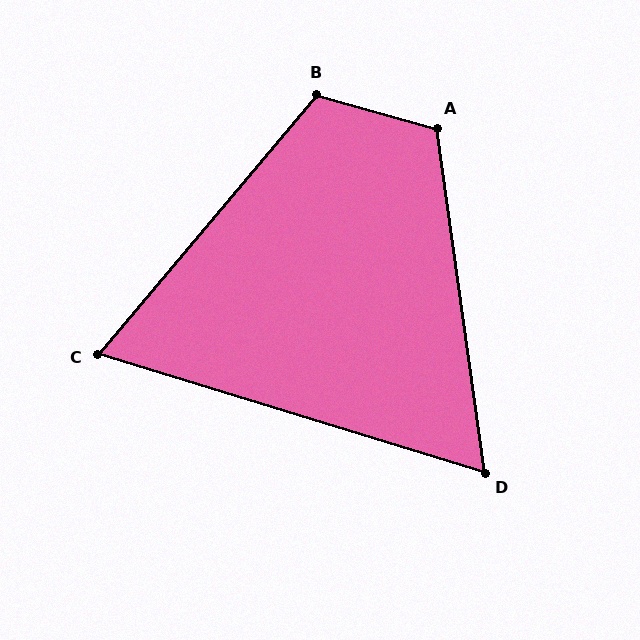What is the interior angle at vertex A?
Approximately 113 degrees (obtuse).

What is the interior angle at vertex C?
Approximately 67 degrees (acute).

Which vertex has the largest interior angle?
B, at approximately 115 degrees.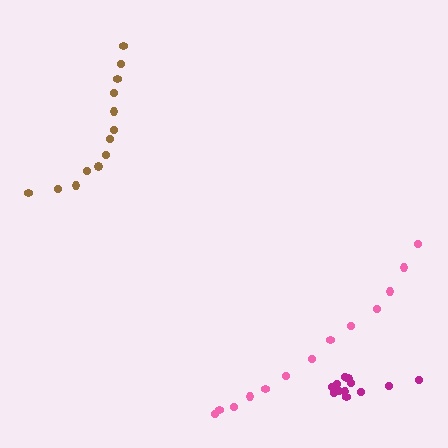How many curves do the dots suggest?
There are 3 distinct paths.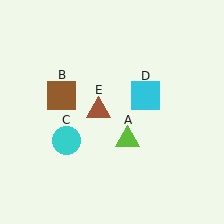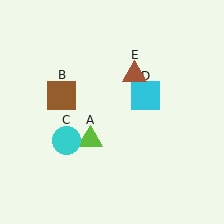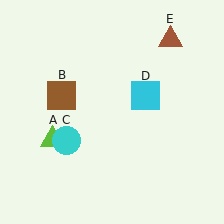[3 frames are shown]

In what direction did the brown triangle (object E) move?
The brown triangle (object E) moved up and to the right.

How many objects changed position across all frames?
2 objects changed position: lime triangle (object A), brown triangle (object E).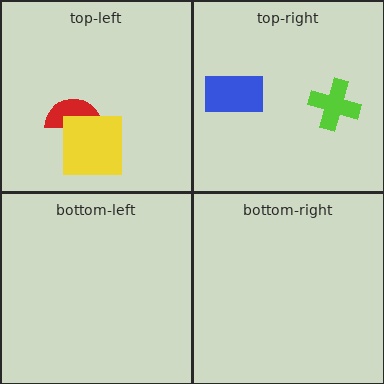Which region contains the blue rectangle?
The top-right region.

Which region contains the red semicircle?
The top-left region.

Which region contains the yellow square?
The top-left region.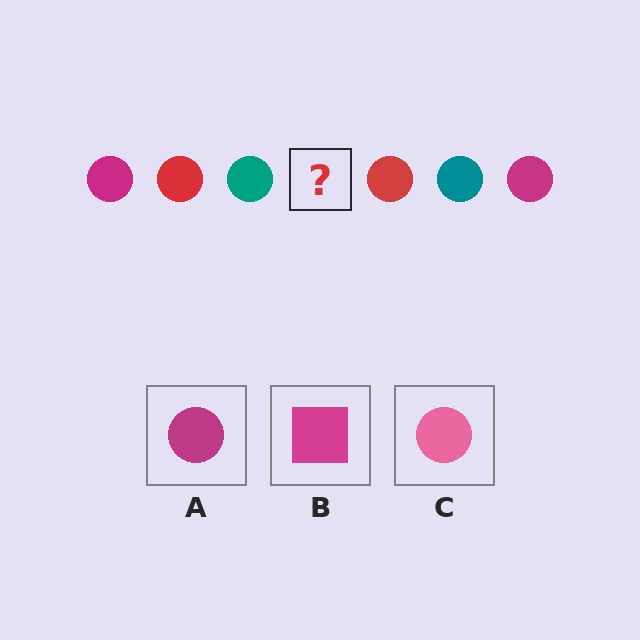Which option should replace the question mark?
Option A.